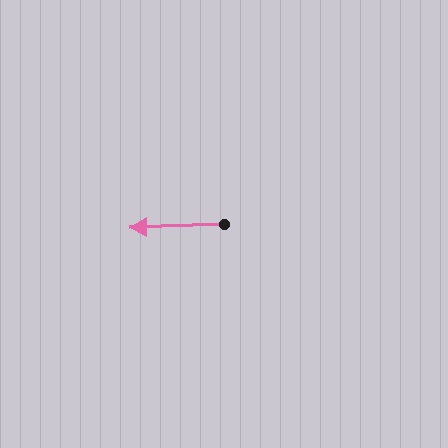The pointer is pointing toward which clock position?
Roughly 9 o'clock.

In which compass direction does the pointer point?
West.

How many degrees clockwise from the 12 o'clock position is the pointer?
Approximately 268 degrees.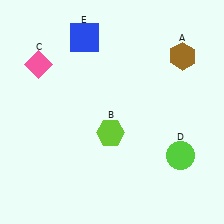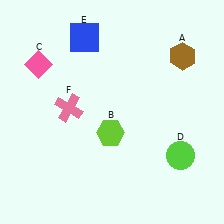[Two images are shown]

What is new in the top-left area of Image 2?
A pink cross (F) was added in the top-left area of Image 2.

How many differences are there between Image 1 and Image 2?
There is 1 difference between the two images.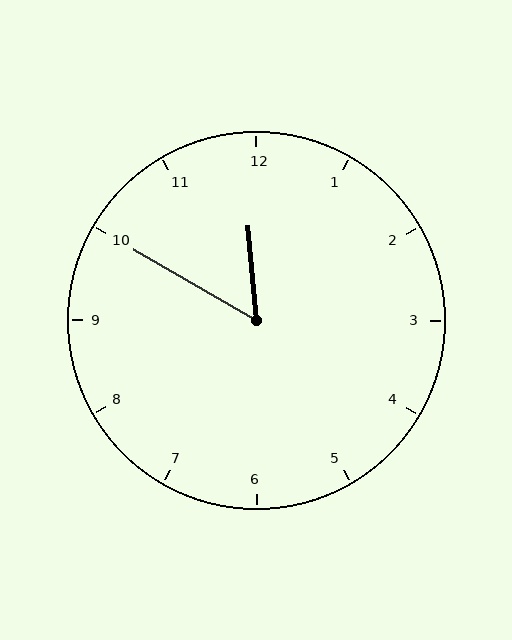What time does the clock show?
11:50.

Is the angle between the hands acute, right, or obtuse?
It is acute.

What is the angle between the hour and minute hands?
Approximately 55 degrees.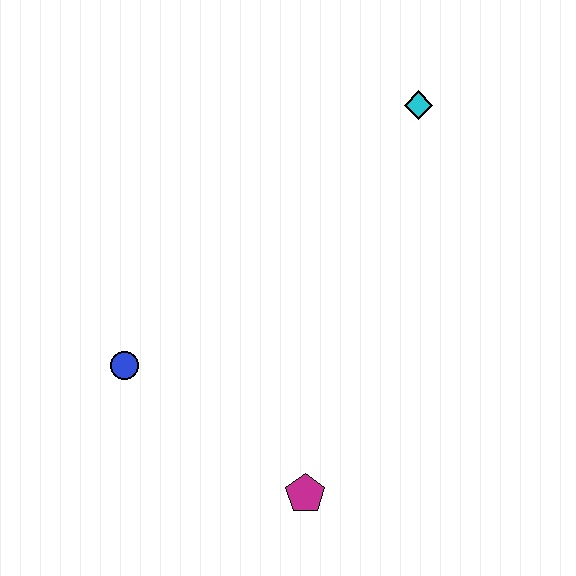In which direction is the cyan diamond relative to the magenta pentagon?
The cyan diamond is above the magenta pentagon.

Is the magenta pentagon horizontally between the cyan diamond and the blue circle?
Yes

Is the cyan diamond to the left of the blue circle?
No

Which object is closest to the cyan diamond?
The blue circle is closest to the cyan diamond.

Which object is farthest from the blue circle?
The cyan diamond is farthest from the blue circle.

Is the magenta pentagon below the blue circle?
Yes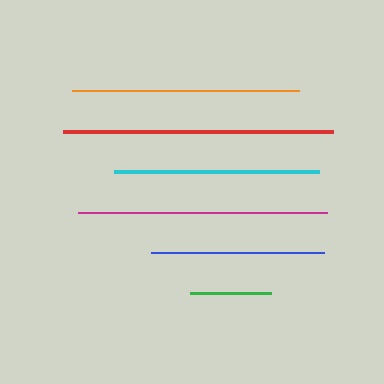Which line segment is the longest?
The red line is the longest at approximately 270 pixels.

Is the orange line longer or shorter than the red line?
The red line is longer than the orange line.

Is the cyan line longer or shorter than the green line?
The cyan line is longer than the green line.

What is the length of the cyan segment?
The cyan segment is approximately 204 pixels long.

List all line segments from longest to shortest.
From longest to shortest: red, magenta, orange, cyan, blue, green.